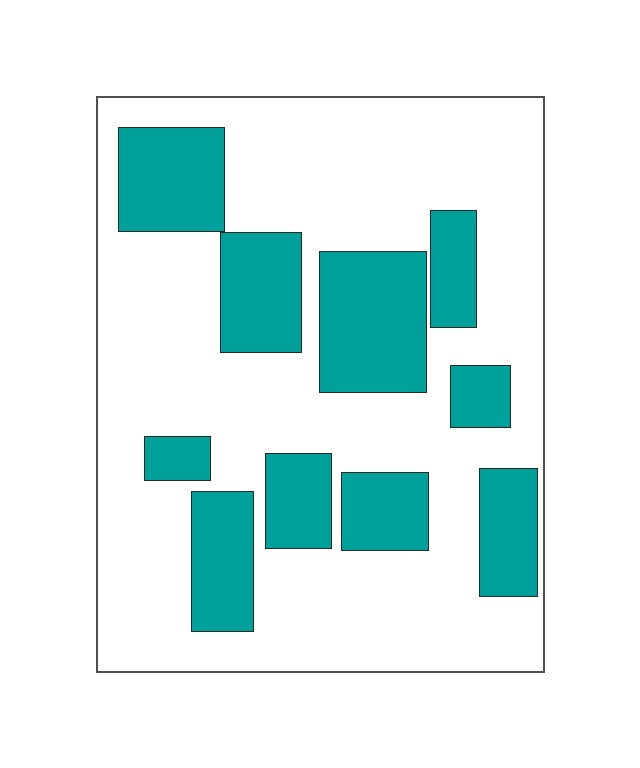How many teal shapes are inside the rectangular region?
10.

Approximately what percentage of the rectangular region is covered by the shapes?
Approximately 30%.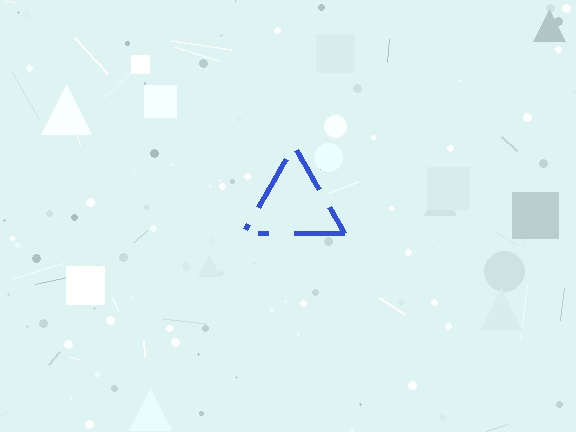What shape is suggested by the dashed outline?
The dashed outline suggests a triangle.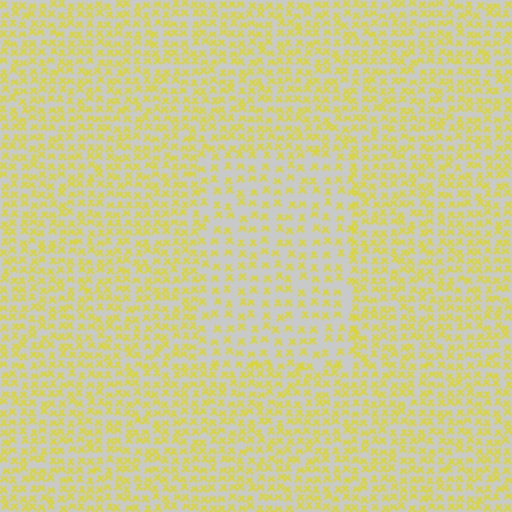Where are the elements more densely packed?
The elements are more densely packed outside the rectangle boundary.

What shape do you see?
I see a rectangle.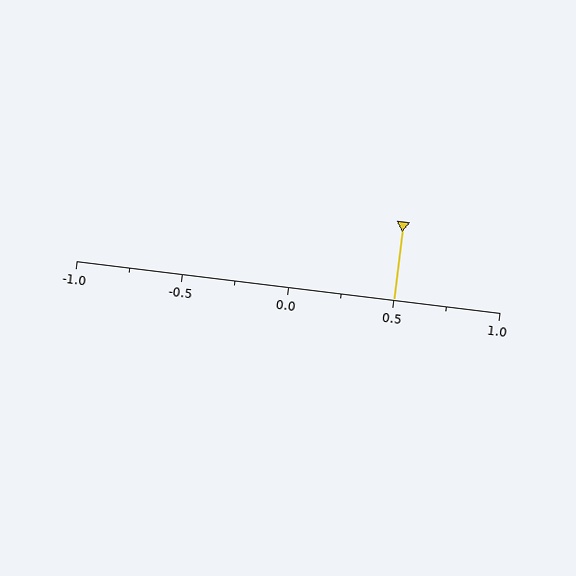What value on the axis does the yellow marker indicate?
The marker indicates approximately 0.5.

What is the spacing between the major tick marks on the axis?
The major ticks are spaced 0.5 apart.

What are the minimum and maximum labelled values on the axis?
The axis runs from -1.0 to 1.0.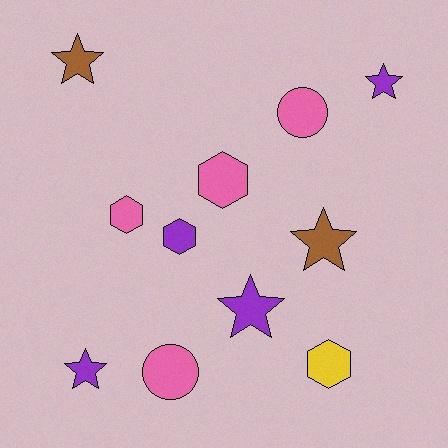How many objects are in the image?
There are 11 objects.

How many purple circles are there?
There are no purple circles.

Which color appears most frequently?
Pink, with 4 objects.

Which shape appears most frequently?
Star, with 5 objects.